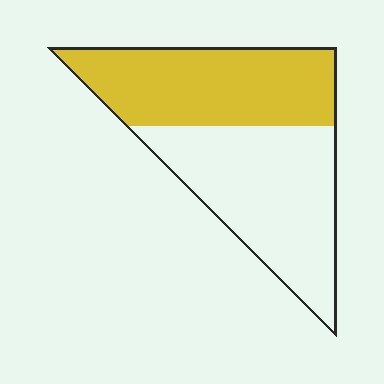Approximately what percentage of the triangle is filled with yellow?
Approximately 45%.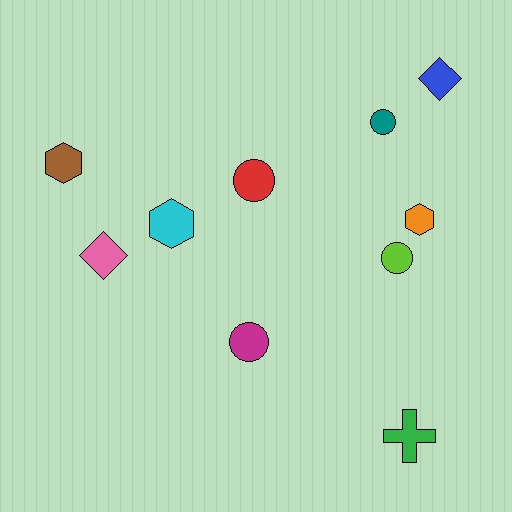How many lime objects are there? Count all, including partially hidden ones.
There is 1 lime object.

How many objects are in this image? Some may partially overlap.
There are 10 objects.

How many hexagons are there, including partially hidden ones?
There are 3 hexagons.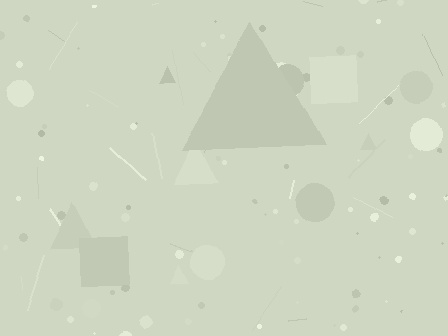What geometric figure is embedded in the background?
A triangle is embedded in the background.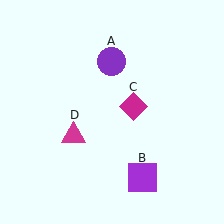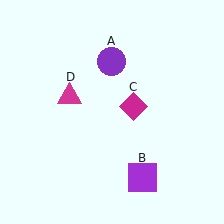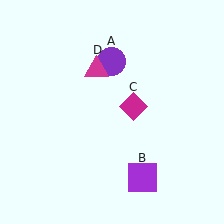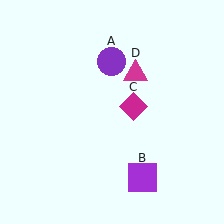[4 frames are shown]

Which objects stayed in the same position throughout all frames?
Purple circle (object A) and purple square (object B) and magenta diamond (object C) remained stationary.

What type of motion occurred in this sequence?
The magenta triangle (object D) rotated clockwise around the center of the scene.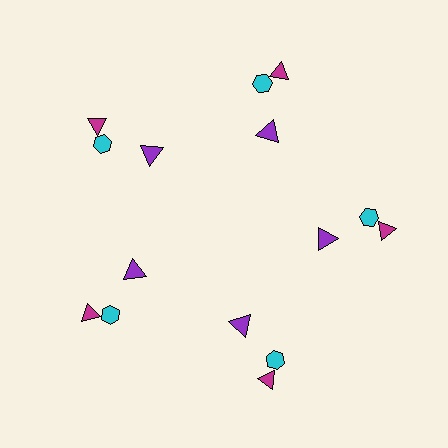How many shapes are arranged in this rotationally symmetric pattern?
There are 15 shapes, arranged in 5 groups of 3.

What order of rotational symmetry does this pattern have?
This pattern has 5-fold rotational symmetry.